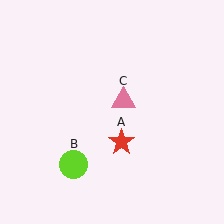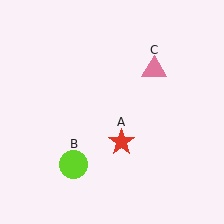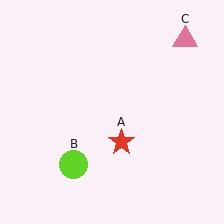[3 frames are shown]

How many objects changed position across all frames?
1 object changed position: pink triangle (object C).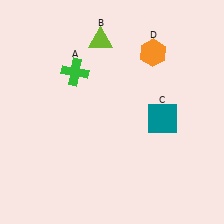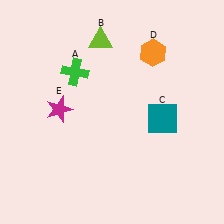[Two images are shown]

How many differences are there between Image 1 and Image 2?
There is 1 difference between the two images.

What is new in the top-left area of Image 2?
A magenta star (E) was added in the top-left area of Image 2.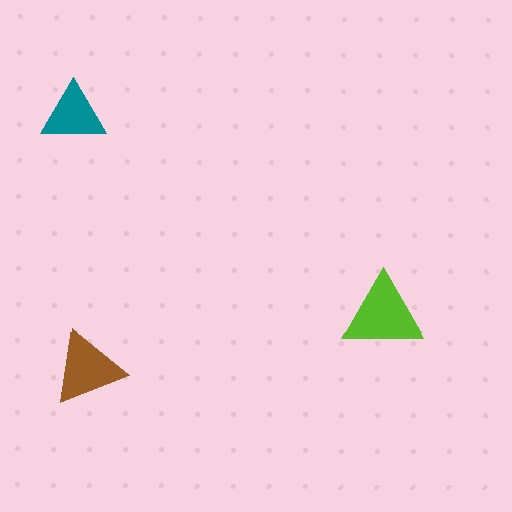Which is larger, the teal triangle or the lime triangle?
The lime one.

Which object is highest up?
The teal triangle is topmost.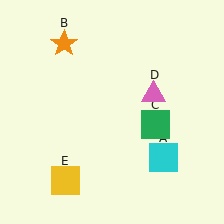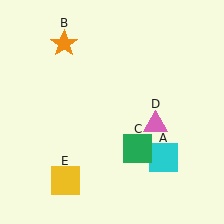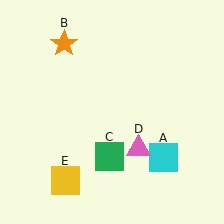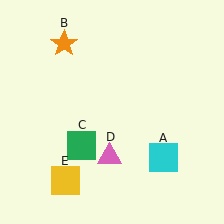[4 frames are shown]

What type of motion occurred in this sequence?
The green square (object C), pink triangle (object D) rotated clockwise around the center of the scene.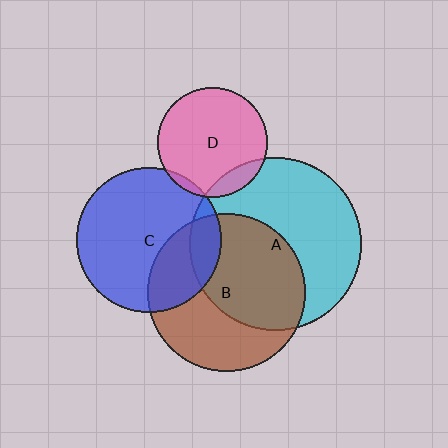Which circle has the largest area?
Circle A (cyan).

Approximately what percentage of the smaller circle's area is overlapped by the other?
Approximately 55%.